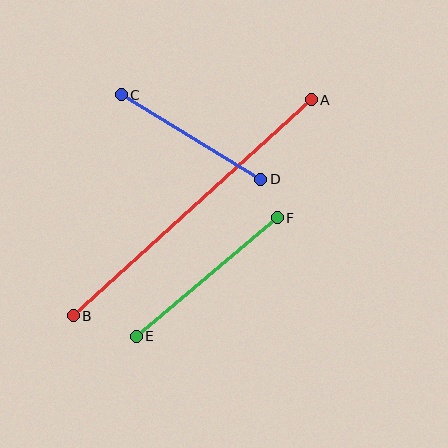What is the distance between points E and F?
The distance is approximately 184 pixels.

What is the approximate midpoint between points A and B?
The midpoint is at approximately (192, 208) pixels.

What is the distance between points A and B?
The distance is approximately 321 pixels.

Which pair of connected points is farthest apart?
Points A and B are farthest apart.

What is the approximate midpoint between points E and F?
The midpoint is at approximately (207, 277) pixels.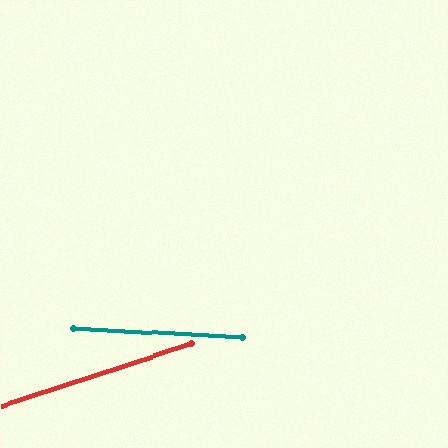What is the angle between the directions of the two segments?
Approximately 21 degrees.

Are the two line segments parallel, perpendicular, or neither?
Neither parallel nor perpendicular — they differ by about 21°.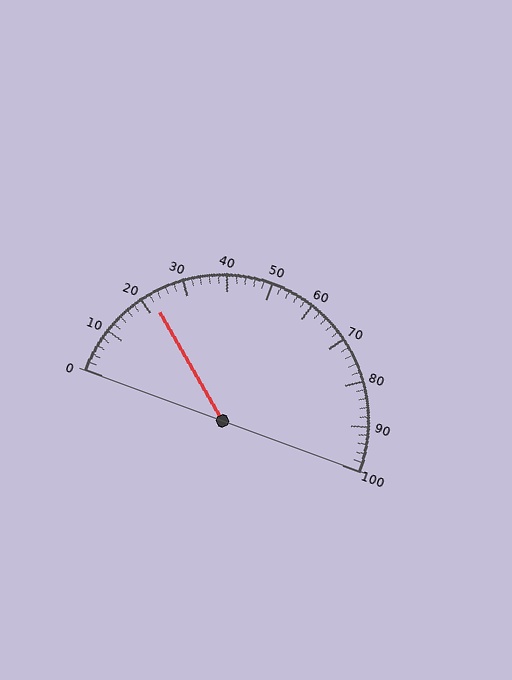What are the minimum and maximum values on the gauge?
The gauge ranges from 0 to 100.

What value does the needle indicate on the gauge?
The needle indicates approximately 22.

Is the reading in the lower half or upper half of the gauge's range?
The reading is in the lower half of the range (0 to 100).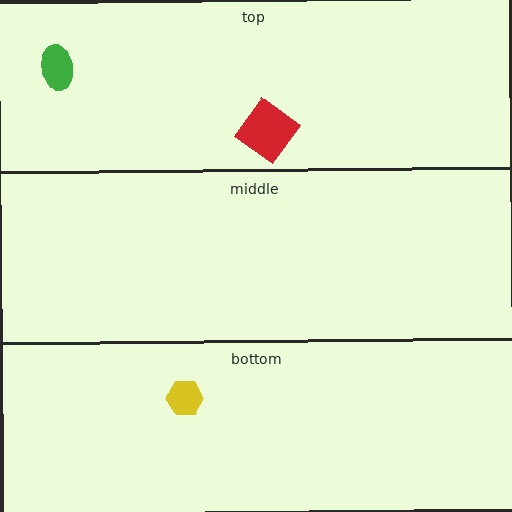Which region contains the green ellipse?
The top region.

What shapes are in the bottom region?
The yellow hexagon.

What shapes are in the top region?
The red diamond, the green ellipse.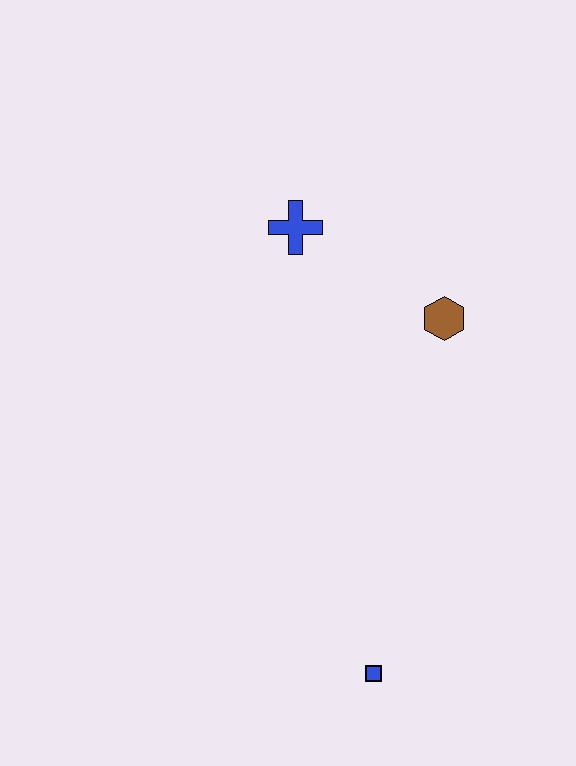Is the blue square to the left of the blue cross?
No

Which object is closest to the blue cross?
The brown hexagon is closest to the blue cross.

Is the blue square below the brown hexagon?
Yes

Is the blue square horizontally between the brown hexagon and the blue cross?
Yes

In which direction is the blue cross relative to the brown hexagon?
The blue cross is to the left of the brown hexagon.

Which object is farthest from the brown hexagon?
The blue square is farthest from the brown hexagon.